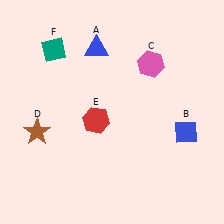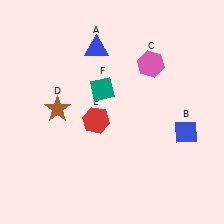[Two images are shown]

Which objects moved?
The objects that moved are: the brown star (D), the teal diamond (F).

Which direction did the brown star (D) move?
The brown star (D) moved up.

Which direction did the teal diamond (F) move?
The teal diamond (F) moved right.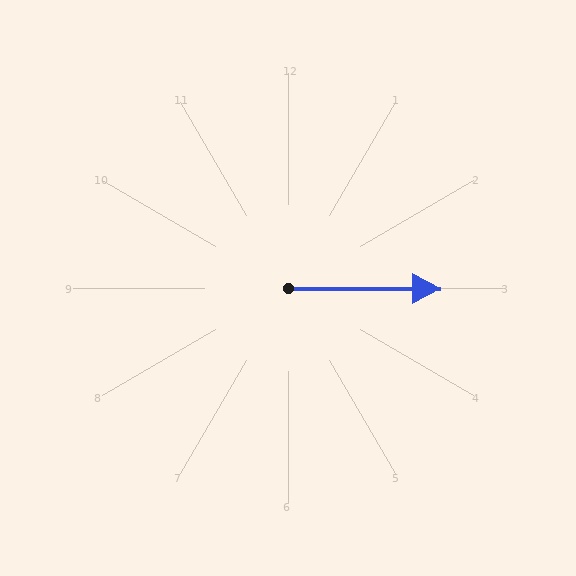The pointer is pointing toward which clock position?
Roughly 3 o'clock.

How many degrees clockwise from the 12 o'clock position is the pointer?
Approximately 90 degrees.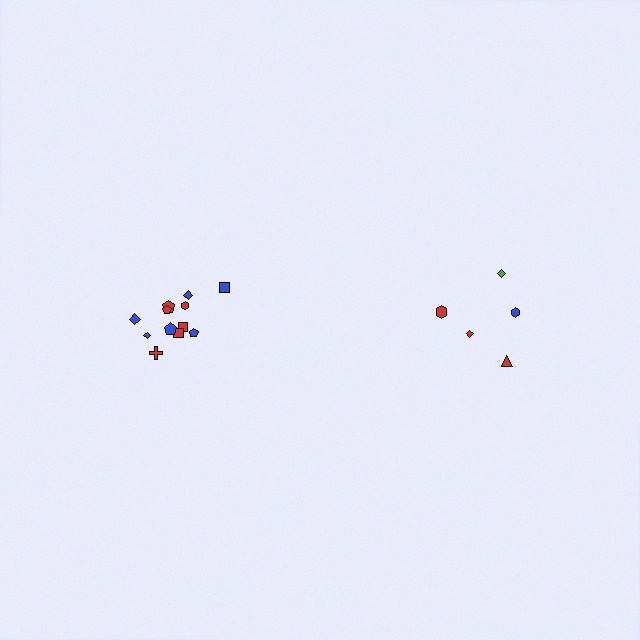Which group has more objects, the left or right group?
The left group.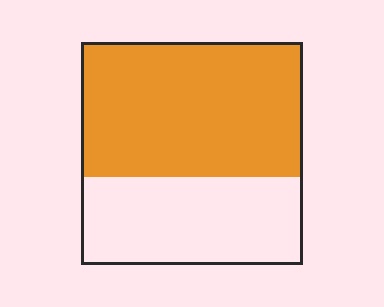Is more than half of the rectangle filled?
Yes.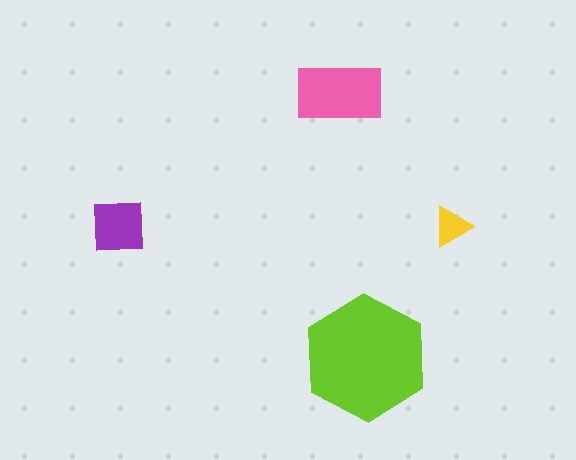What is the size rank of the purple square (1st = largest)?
3rd.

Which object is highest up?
The pink rectangle is topmost.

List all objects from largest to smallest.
The lime hexagon, the pink rectangle, the purple square, the yellow triangle.